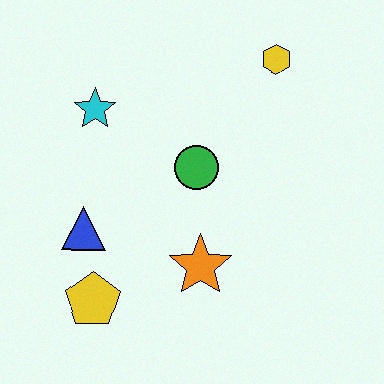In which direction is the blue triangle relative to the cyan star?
The blue triangle is below the cyan star.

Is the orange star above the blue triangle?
No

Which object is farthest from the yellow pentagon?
The yellow hexagon is farthest from the yellow pentagon.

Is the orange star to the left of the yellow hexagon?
Yes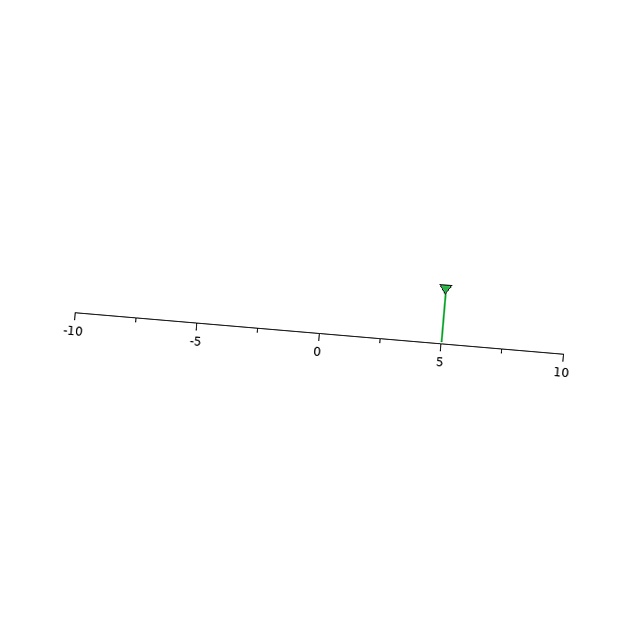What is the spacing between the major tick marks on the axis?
The major ticks are spaced 5 apart.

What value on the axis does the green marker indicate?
The marker indicates approximately 5.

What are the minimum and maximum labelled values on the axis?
The axis runs from -10 to 10.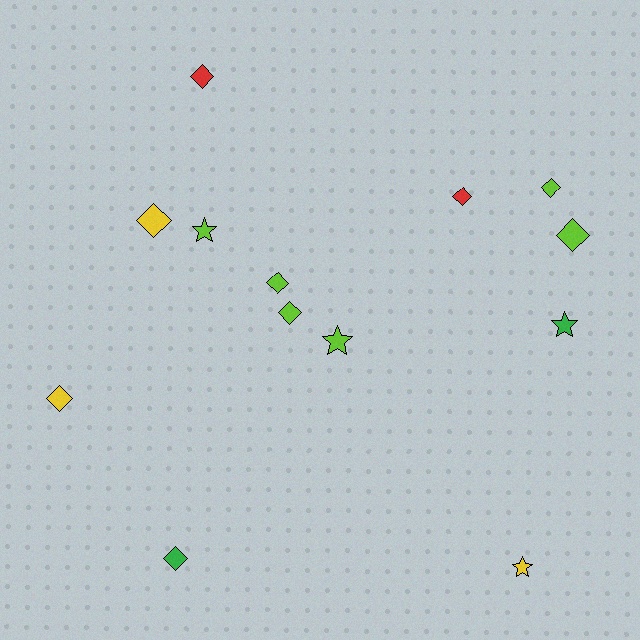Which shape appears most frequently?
Diamond, with 9 objects.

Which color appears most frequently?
Lime, with 6 objects.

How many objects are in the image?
There are 13 objects.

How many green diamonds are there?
There is 1 green diamond.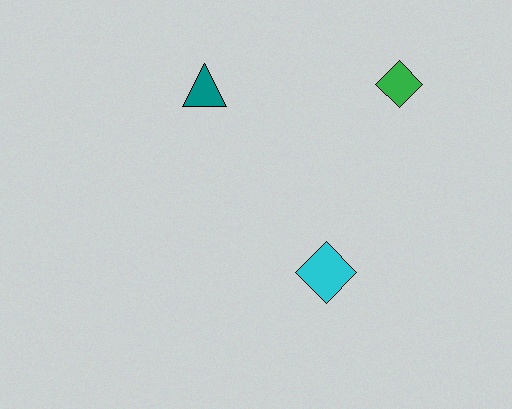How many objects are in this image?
There are 3 objects.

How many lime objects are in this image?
There are no lime objects.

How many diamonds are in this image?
There are 2 diamonds.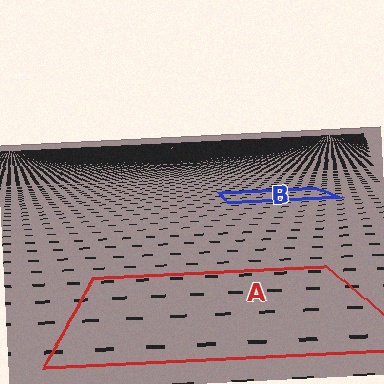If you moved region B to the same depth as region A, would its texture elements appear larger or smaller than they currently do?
They would appear larger. At a closer depth, the same texture elements are projected at a bigger on-screen size.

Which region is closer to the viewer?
Region A is closer. The texture elements there are larger and more spread out.